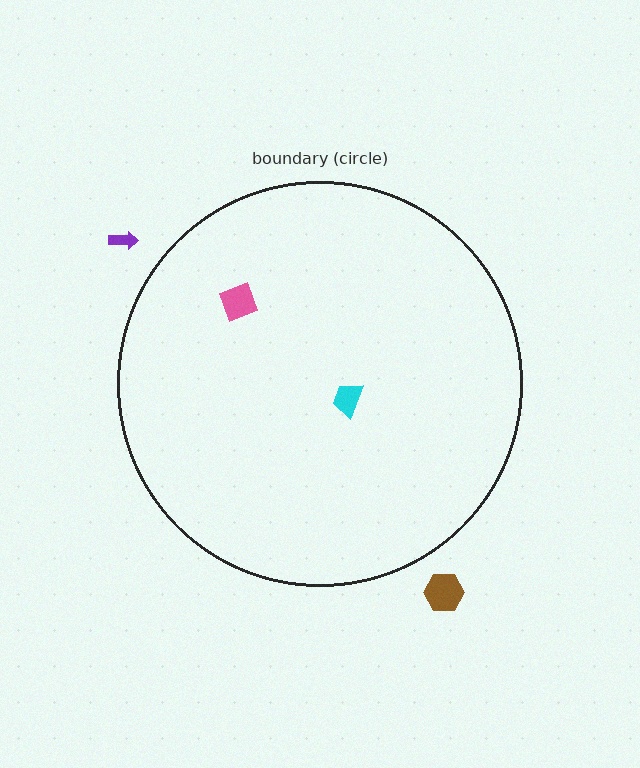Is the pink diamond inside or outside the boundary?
Inside.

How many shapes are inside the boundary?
2 inside, 2 outside.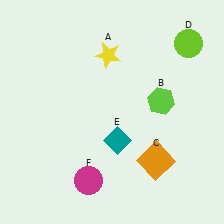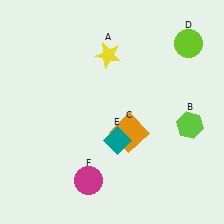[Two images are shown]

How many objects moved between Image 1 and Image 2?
2 objects moved between the two images.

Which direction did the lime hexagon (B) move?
The lime hexagon (B) moved right.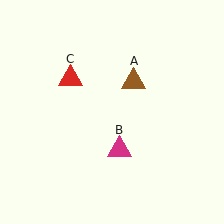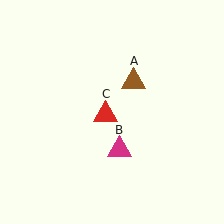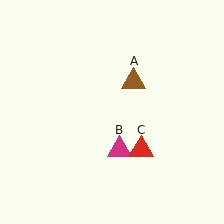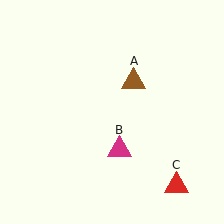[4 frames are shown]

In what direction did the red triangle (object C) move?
The red triangle (object C) moved down and to the right.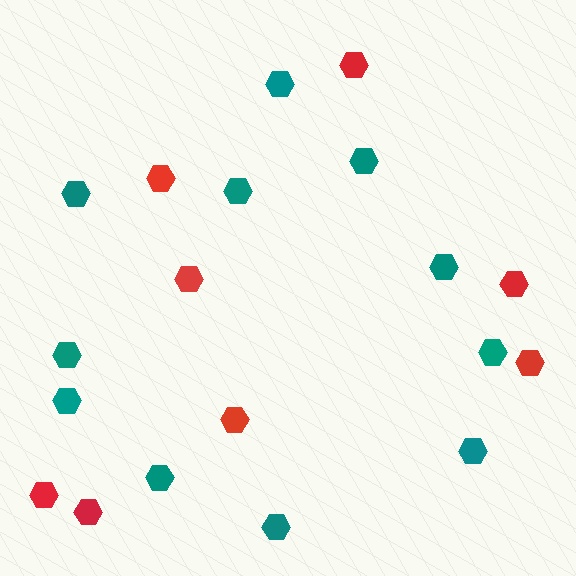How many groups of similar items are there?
There are 2 groups: one group of teal hexagons (11) and one group of red hexagons (8).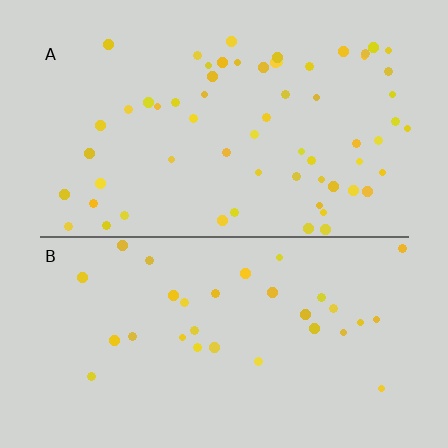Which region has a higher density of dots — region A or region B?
A (the top).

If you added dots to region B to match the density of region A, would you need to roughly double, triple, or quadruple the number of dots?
Approximately double.